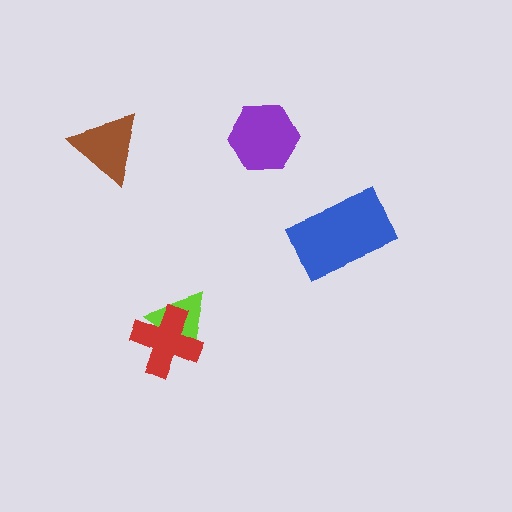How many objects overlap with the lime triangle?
1 object overlaps with the lime triangle.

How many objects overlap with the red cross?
1 object overlaps with the red cross.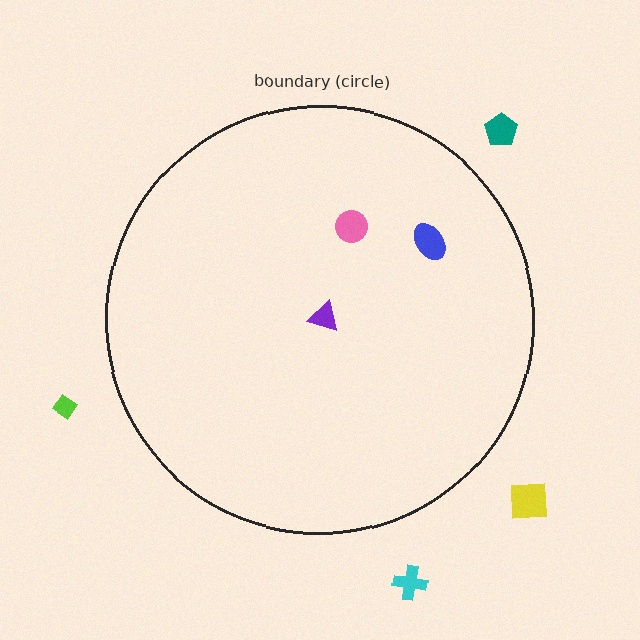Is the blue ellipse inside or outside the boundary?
Inside.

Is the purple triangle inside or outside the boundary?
Inside.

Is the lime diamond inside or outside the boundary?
Outside.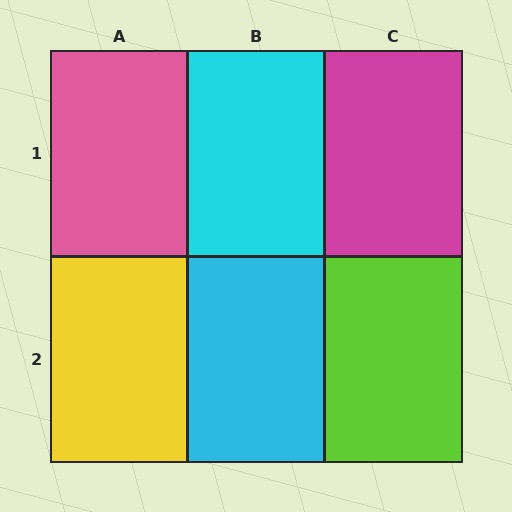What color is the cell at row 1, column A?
Pink.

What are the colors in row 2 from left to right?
Yellow, cyan, lime.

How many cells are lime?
1 cell is lime.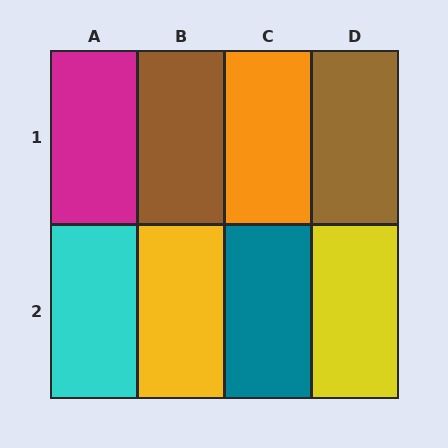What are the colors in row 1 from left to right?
Magenta, brown, orange, brown.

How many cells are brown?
2 cells are brown.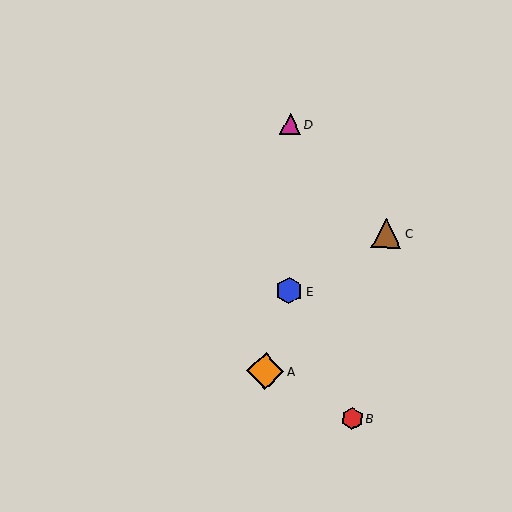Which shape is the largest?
The orange diamond (labeled A) is the largest.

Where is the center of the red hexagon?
The center of the red hexagon is at (352, 419).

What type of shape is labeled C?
Shape C is a brown triangle.